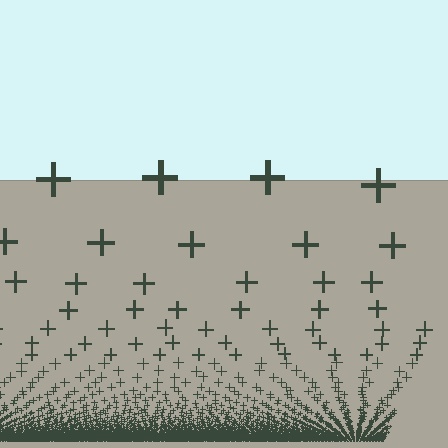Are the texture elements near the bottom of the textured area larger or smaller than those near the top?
Smaller. The gradient is inverted — elements near the bottom are smaller and denser.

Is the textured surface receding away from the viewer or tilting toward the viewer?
The surface appears to tilt toward the viewer. Texture elements get larger and sparser toward the top.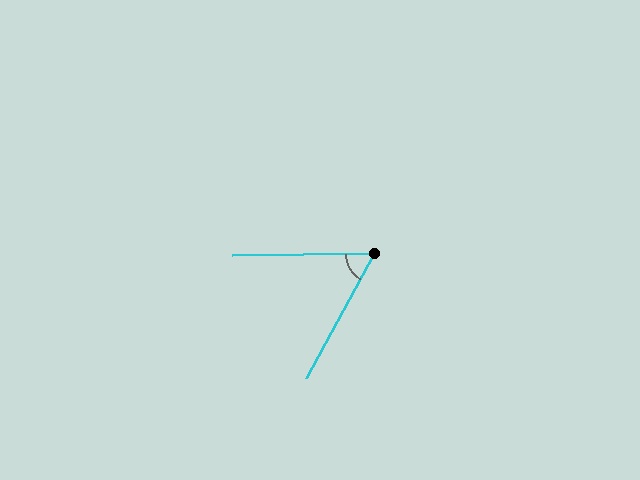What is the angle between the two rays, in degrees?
Approximately 60 degrees.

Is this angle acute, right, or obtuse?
It is acute.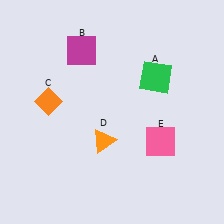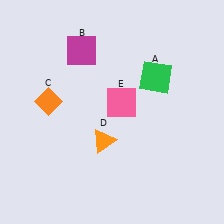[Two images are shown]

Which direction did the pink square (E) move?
The pink square (E) moved up.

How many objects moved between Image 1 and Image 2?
1 object moved between the two images.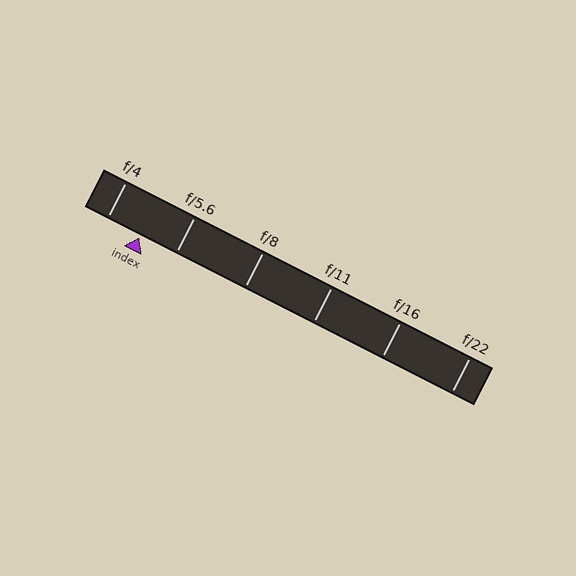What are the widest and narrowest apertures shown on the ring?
The widest aperture shown is f/4 and the narrowest is f/22.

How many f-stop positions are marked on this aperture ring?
There are 6 f-stop positions marked.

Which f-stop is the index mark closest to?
The index mark is closest to f/4.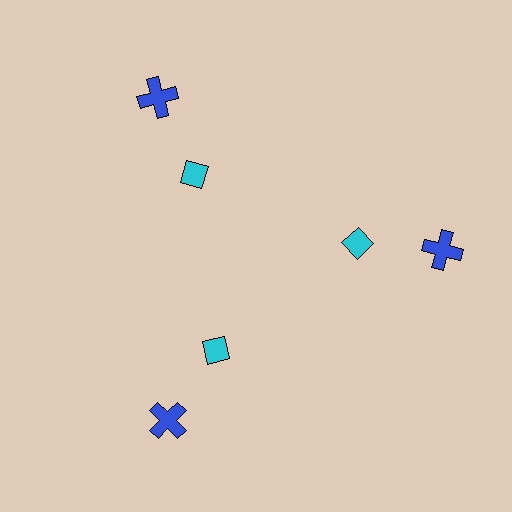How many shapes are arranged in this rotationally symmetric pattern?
There are 6 shapes, arranged in 3 groups of 2.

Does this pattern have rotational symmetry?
Yes, this pattern has 3-fold rotational symmetry. It looks the same after rotating 120 degrees around the center.